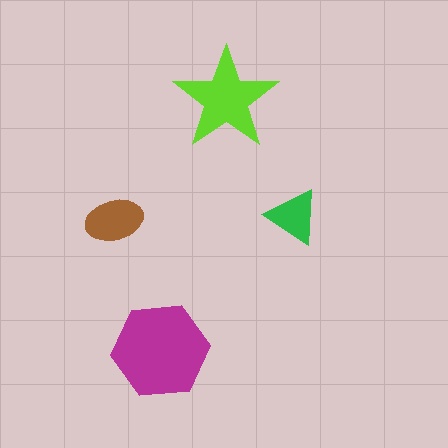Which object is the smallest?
The green triangle.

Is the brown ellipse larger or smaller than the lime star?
Smaller.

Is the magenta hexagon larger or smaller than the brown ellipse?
Larger.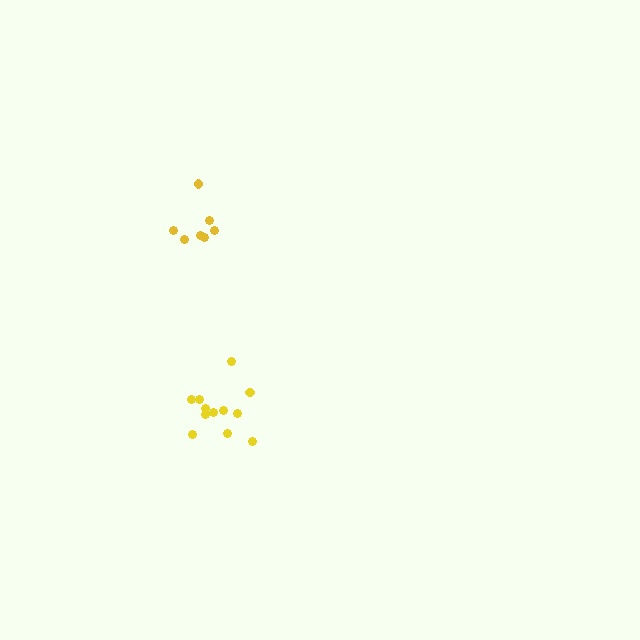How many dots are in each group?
Group 1: 7 dots, Group 2: 12 dots (19 total).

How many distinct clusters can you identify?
There are 2 distinct clusters.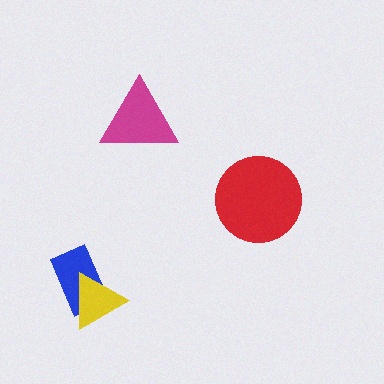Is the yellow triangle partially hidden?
No, no other shape covers it.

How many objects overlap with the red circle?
0 objects overlap with the red circle.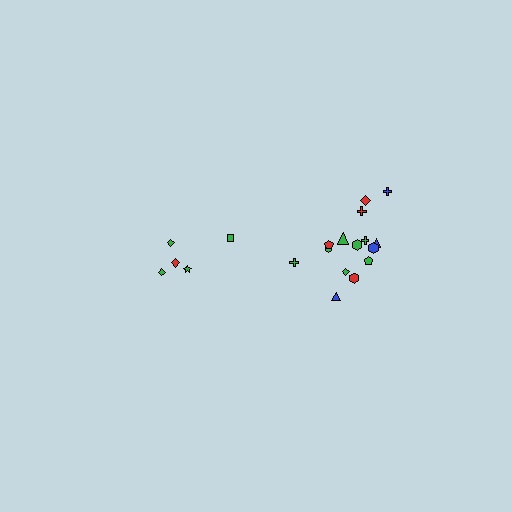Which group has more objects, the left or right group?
The right group.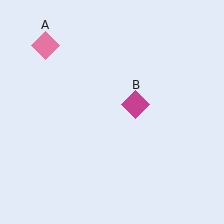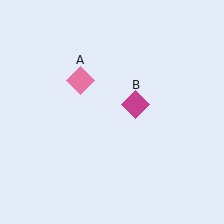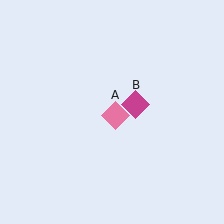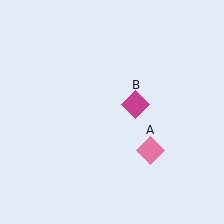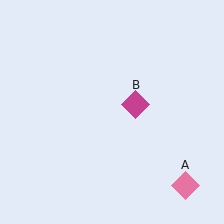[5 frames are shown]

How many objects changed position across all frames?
1 object changed position: pink diamond (object A).